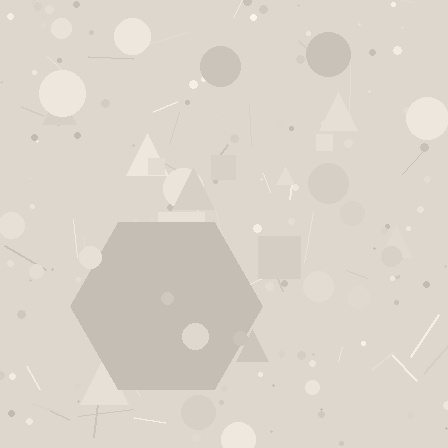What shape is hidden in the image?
A hexagon is hidden in the image.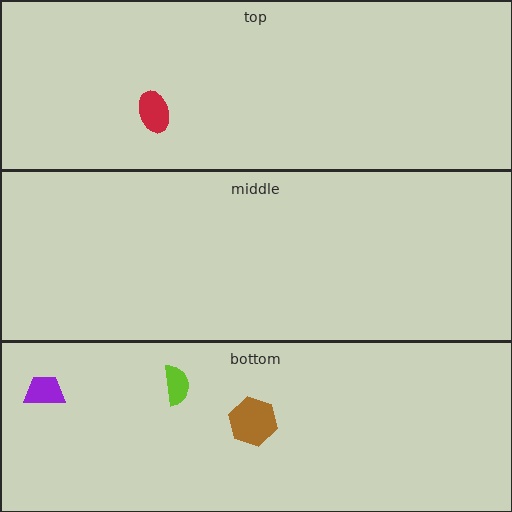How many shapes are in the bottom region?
3.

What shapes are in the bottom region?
The brown hexagon, the lime semicircle, the purple trapezoid.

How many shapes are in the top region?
1.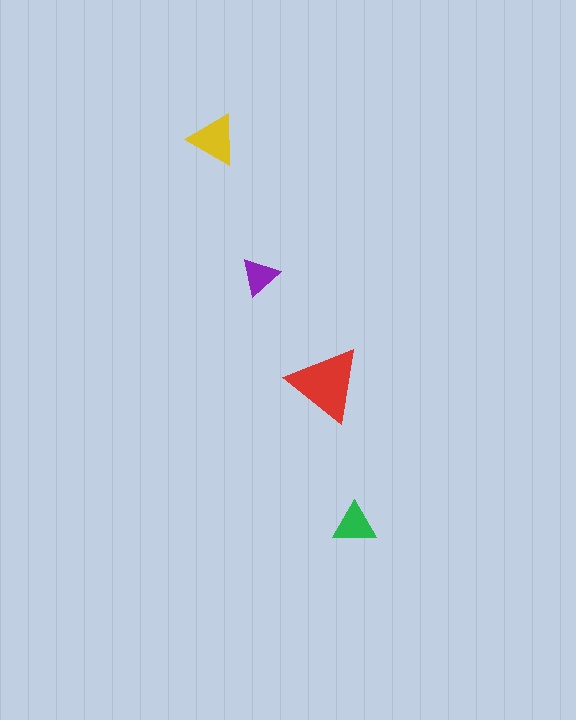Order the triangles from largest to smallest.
the red one, the yellow one, the green one, the purple one.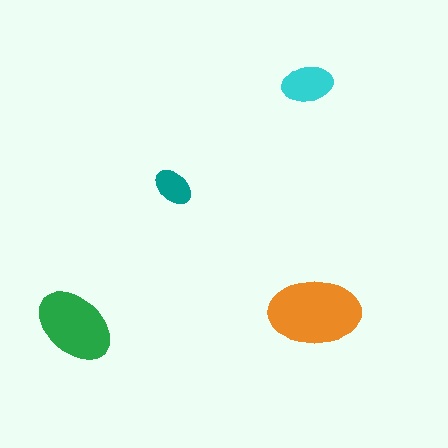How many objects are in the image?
There are 4 objects in the image.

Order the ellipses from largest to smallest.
the orange one, the green one, the cyan one, the teal one.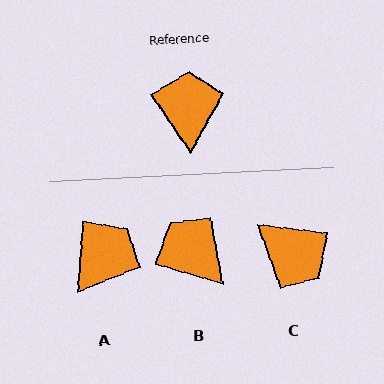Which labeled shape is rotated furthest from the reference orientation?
C, about 132 degrees away.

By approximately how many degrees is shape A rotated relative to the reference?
Approximately 39 degrees clockwise.